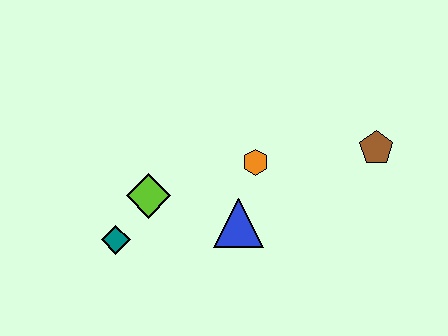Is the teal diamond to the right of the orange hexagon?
No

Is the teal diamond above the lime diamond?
No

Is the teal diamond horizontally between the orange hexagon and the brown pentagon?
No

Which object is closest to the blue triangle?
The orange hexagon is closest to the blue triangle.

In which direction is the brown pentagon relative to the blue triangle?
The brown pentagon is to the right of the blue triangle.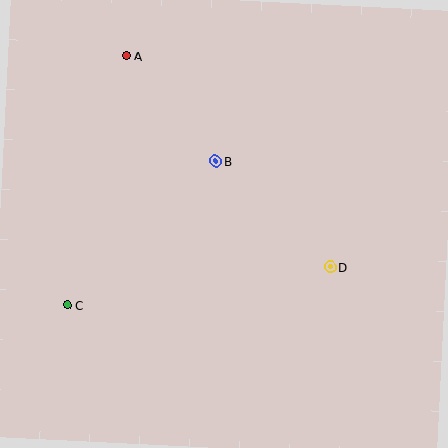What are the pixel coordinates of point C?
Point C is at (67, 305).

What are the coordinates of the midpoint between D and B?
The midpoint between D and B is at (273, 214).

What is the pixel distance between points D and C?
The distance between D and C is 266 pixels.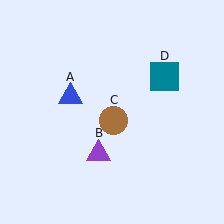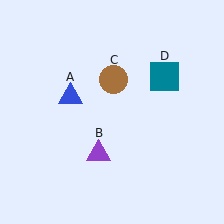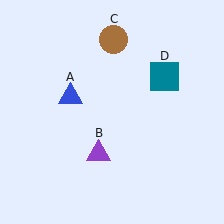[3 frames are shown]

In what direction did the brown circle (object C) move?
The brown circle (object C) moved up.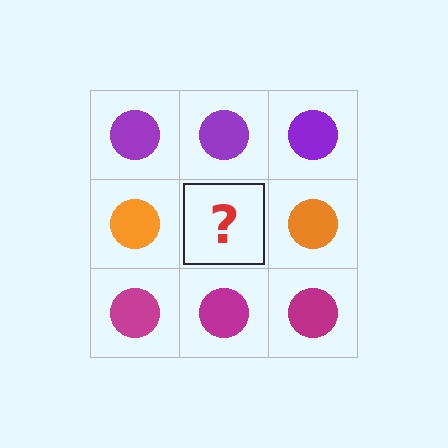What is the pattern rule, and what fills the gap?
The rule is that each row has a consistent color. The gap should be filled with an orange circle.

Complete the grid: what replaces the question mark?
The question mark should be replaced with an orange circle.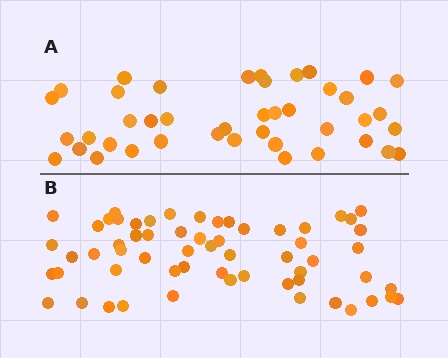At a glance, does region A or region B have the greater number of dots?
Region B (the bottom region) has more dots.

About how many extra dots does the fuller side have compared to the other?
Region B has approximately 20 more dots than region A.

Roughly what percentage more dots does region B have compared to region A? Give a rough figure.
About 45% more.